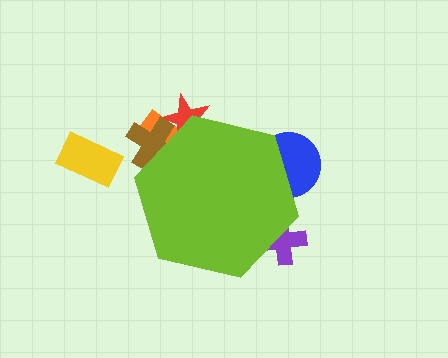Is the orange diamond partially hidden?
Yes, the orange diamond is partially hidden behind the lime hexagon.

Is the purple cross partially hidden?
Yes, the purple cross is partially hidden behind the lime hexagon.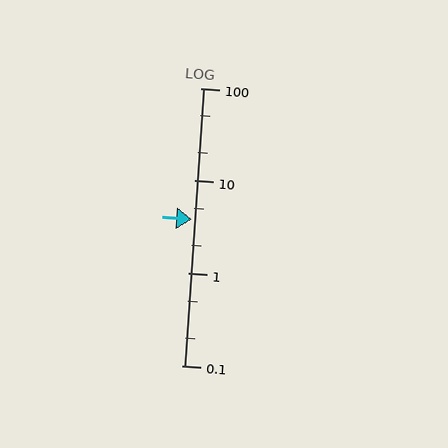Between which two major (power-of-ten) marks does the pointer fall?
The pointer is between 1 and 10.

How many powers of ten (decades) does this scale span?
The scale spans 3 decades, from 0.1 to 100.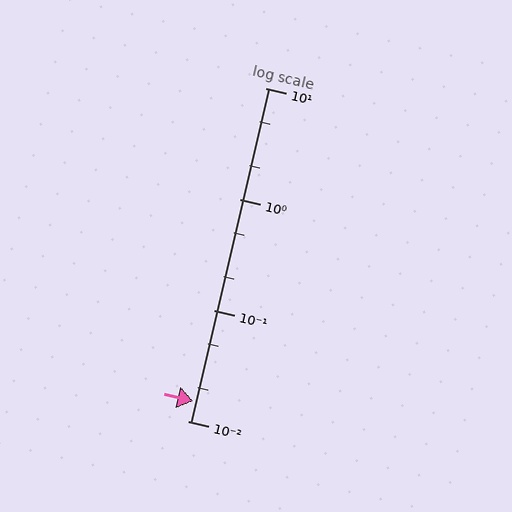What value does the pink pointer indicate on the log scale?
The pointer indicates approximately 0.015.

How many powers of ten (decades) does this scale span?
The scale spans 3 decades, from 0.01 to 10.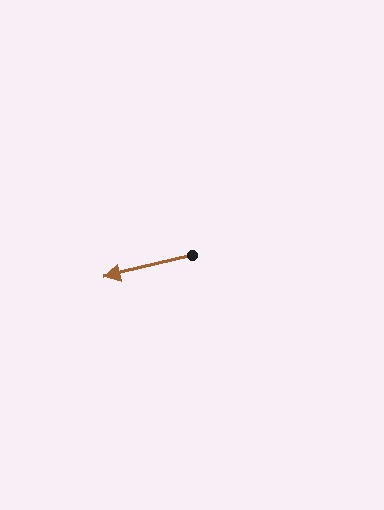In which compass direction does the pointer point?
West.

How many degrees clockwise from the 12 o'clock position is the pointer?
Approximately 256 degrees.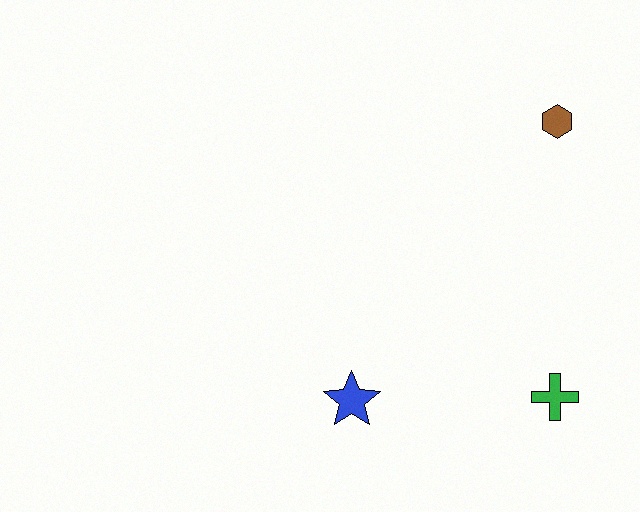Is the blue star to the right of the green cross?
No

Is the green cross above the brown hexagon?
No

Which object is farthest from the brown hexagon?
The blue star is farthest from the brown hexagon.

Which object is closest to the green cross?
The blue star is closest to the green cross.